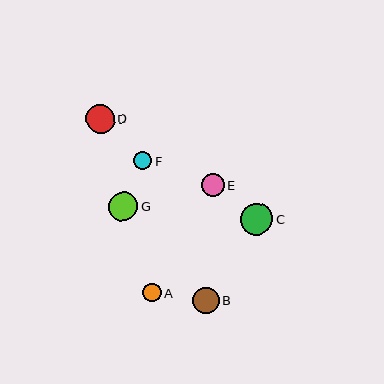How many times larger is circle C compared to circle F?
Circle C is approximately 1.8 times the size of circle F.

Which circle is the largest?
Circle C is the largest with a size of approximately 33 pixels.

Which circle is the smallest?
Circle F is the smallest with a size of approximately 18 pixels.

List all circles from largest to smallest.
From largest to smallest: C, G, D, B, E, A, F.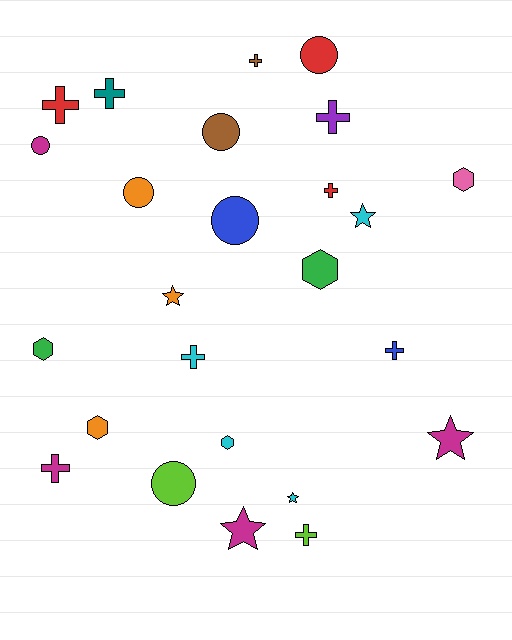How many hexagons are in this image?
There are 5 hexagons.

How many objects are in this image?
There are 25 objects.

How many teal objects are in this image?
There is 1 teal object.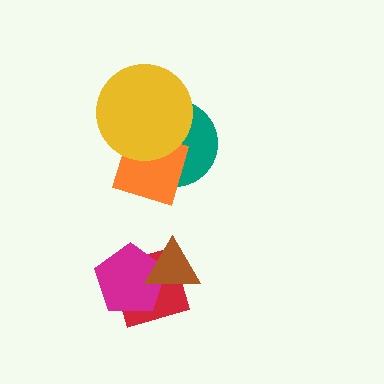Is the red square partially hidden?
Yes, it is partially covered by another shape.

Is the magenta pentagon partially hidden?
Yes, it is partially covered by another shape.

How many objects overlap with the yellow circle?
2 objects overlap with the yellow circle.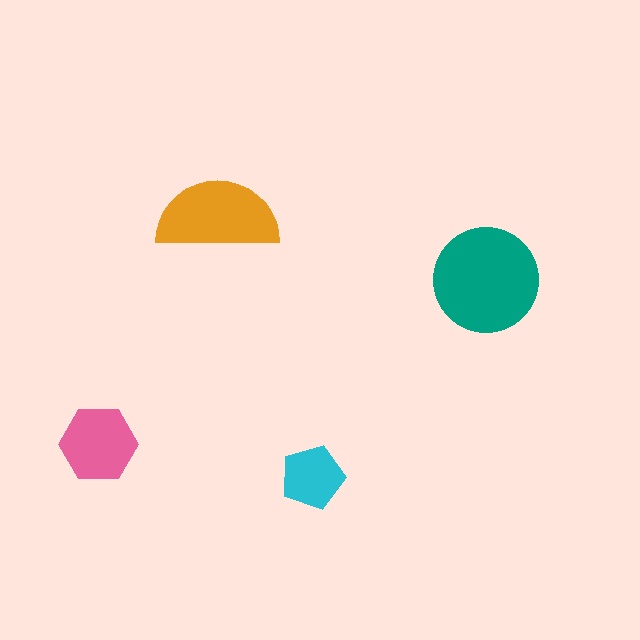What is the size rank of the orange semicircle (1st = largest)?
2nd.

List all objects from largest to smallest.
The teal circle, the orange semicircle, the pink hexagon, the cyan pentagon.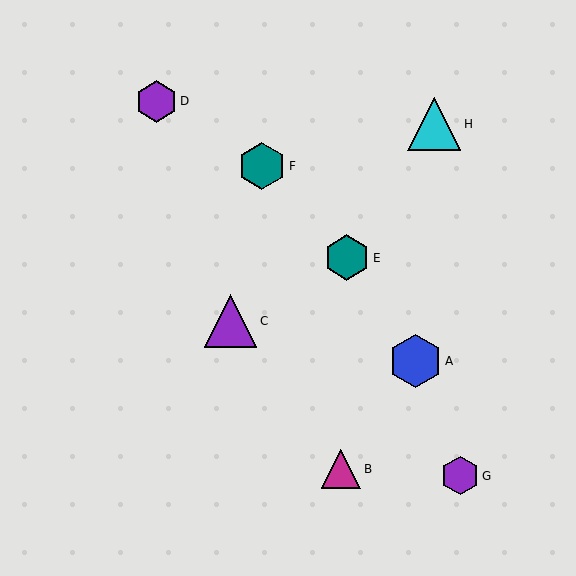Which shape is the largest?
The cyan triangle (labeled H) is the largest.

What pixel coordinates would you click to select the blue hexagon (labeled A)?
Click at (415, 361) to select the blue hexagon A.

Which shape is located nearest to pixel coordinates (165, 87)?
The purple hexagon (labeled D) at (157, 101) is nearest to that location.